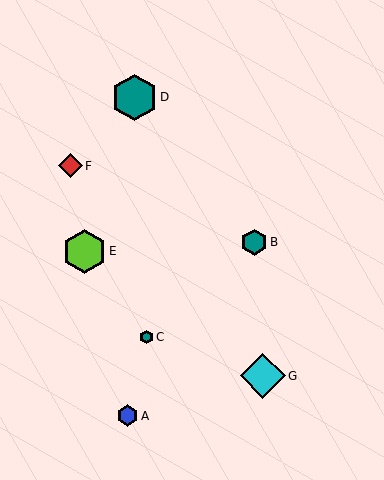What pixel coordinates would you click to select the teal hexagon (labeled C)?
Click at (146, 337) to select the teal hexagon C.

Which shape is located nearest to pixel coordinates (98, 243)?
The lime hexagon (labeled E) at (84, 251) is nearest to that location.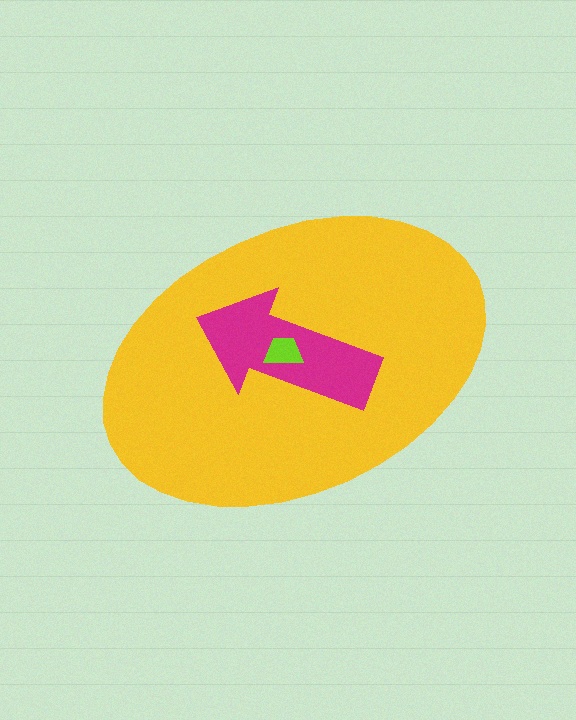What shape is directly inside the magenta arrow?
The lime trapezoid.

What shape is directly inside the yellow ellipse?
The magenta arrow.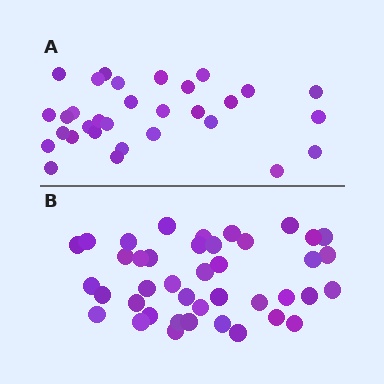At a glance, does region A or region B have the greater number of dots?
Region B (the bottom region) has more dots.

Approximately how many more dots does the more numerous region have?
Region B has roughly 10 or so more dots than region A.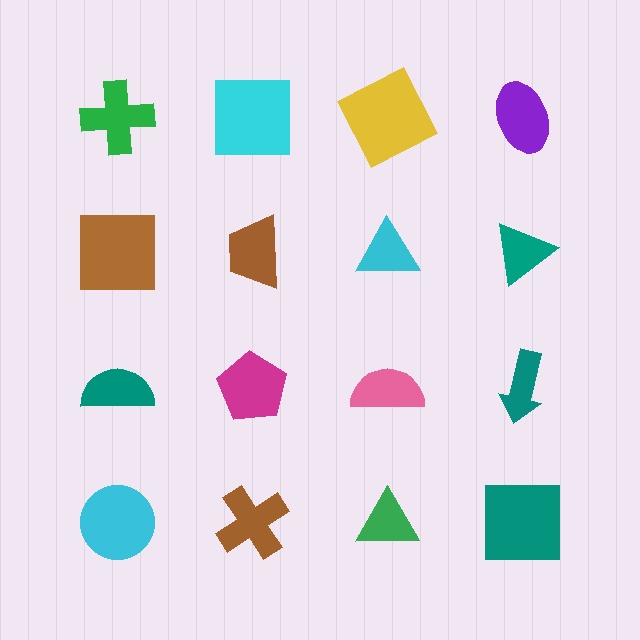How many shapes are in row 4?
4 shapes.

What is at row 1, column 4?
A purple ellipse.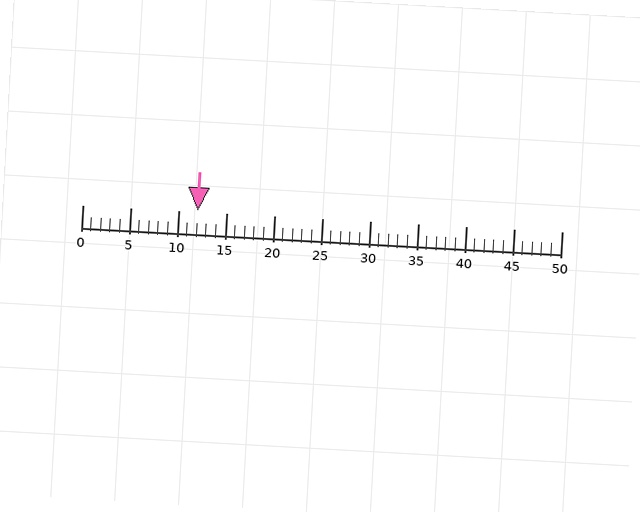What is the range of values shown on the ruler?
The ruler shows values from 0 to 50.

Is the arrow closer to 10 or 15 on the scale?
The arrow is closer to 10.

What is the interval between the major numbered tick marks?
The major tick marks are spaced 5 units apart.